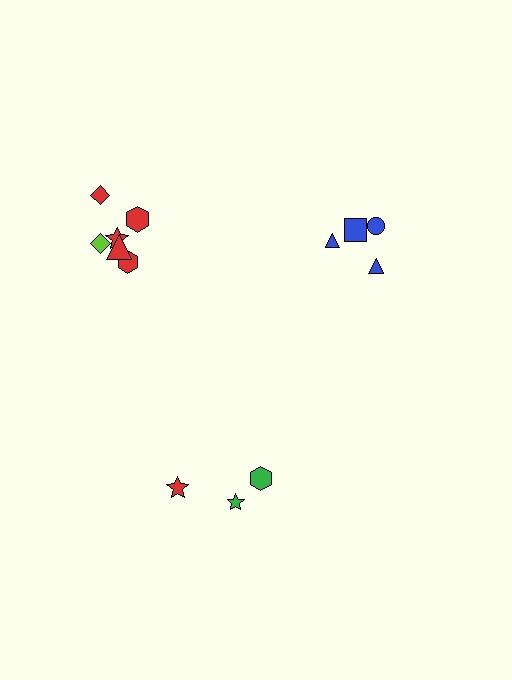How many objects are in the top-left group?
There are 6 objects.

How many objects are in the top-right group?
There are 4 objects.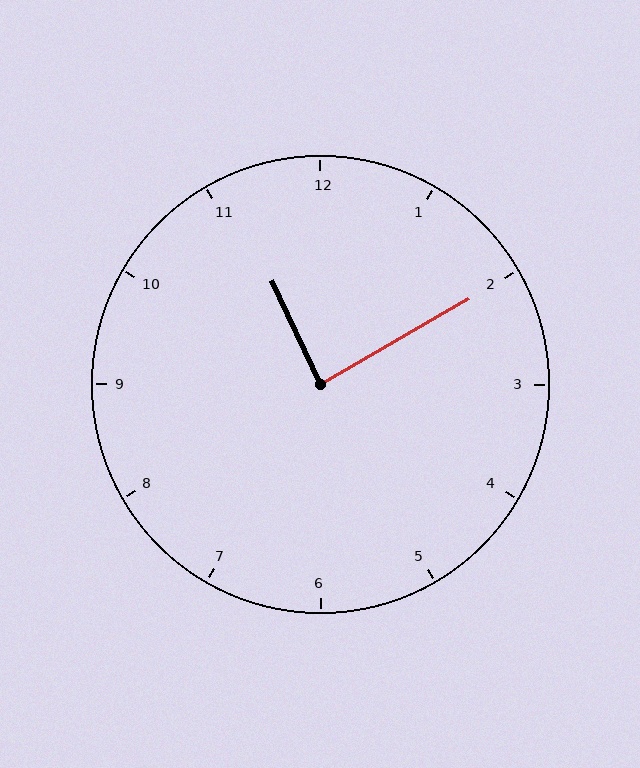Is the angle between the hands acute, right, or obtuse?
It is right.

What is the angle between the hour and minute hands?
Approximately 85 degrees.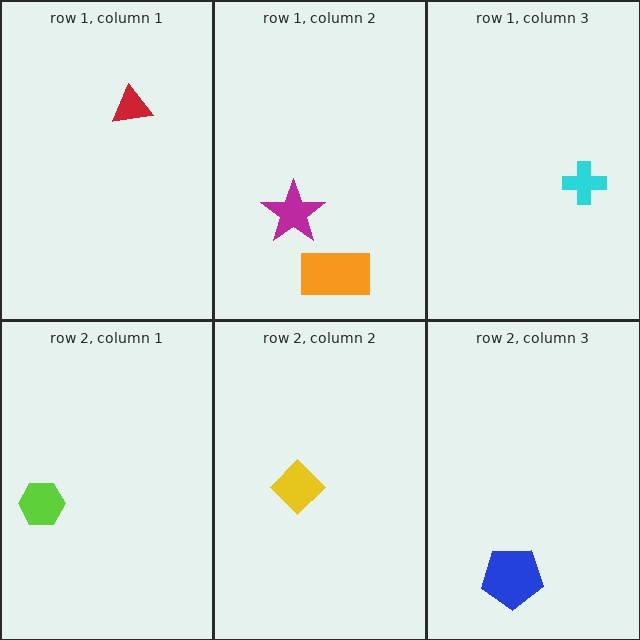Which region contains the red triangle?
The row 1, column 1 region.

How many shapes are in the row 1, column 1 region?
1.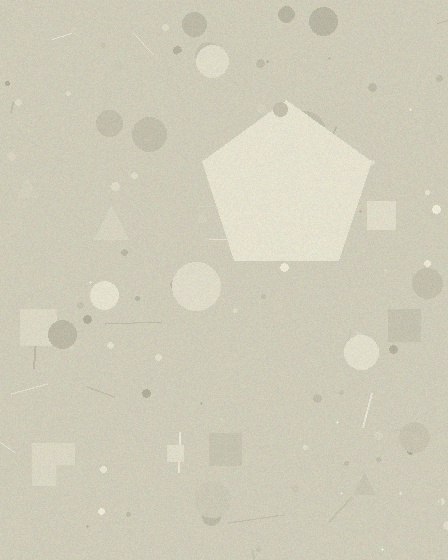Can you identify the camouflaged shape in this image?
The camouflaged shape is a pentagon.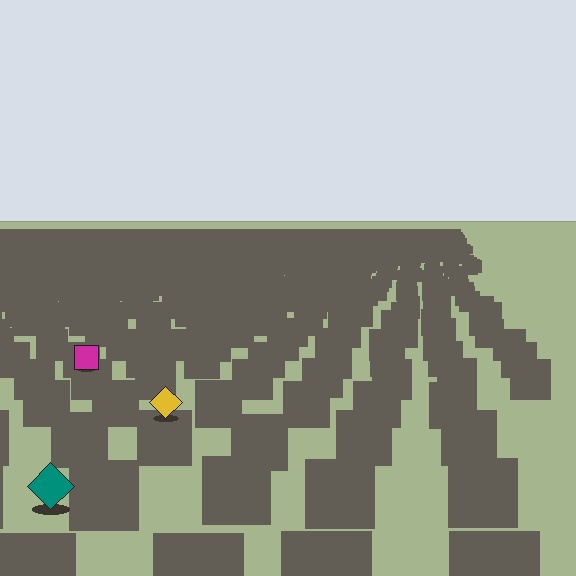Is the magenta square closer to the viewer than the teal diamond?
No. The teal diamond is closer — you can tell from the texture gradient: the ground texture is coarser near it.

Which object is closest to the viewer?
The teal diamond is closest. The texture marks near it are larger and more spread out.